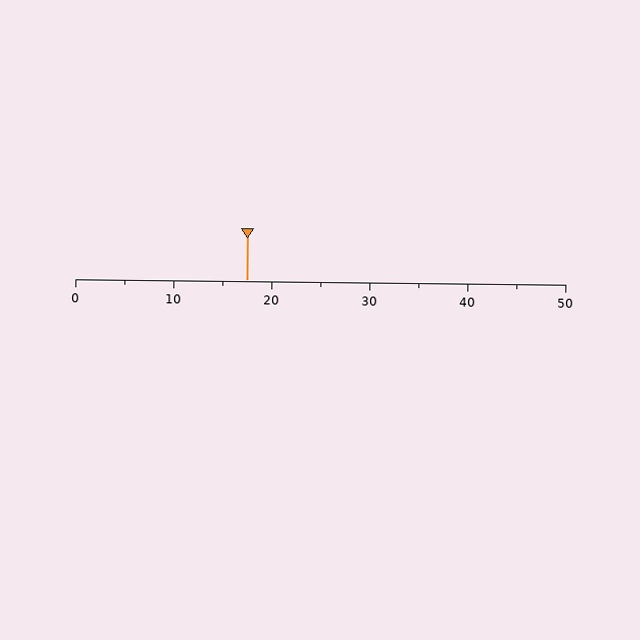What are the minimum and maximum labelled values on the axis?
The axis runs from 0 to 50.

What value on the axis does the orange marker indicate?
The marker indicates approximately 17.5.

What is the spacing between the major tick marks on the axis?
The major ticks are spaced 10 apart.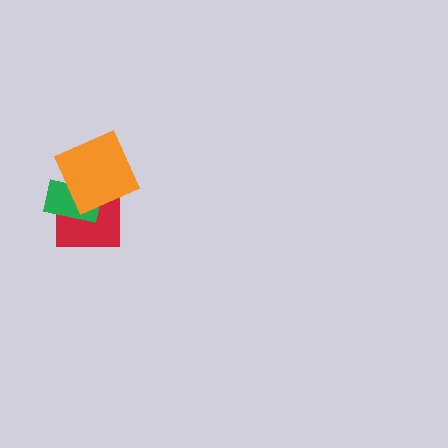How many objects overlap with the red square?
2 objects overlap with the red square.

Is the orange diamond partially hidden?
No, no other shape covers it.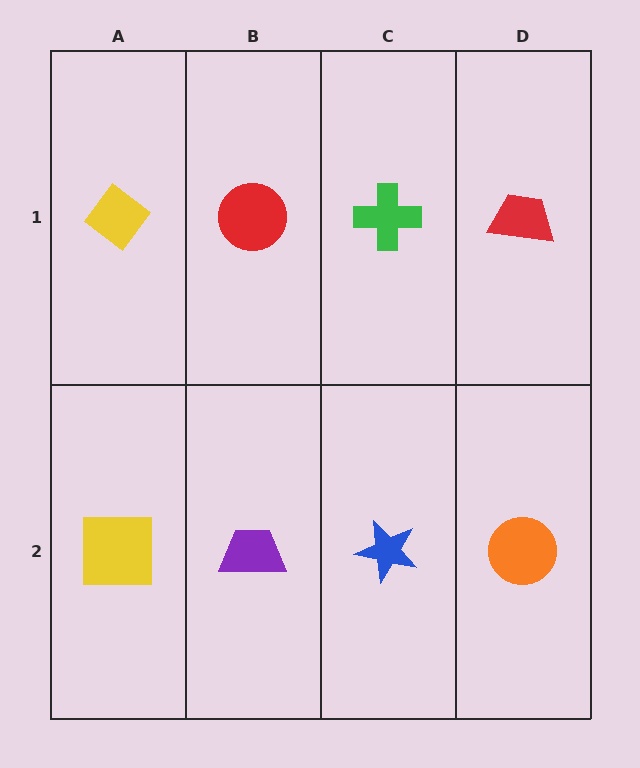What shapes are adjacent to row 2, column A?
A yellow diamond (row 1, column A), a purple trapezoid (row 2, column B).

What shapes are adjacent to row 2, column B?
A red circle (row 1, column B), a yellow square (row 2, column A), a blue star (row 2, column C).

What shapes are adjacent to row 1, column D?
An orange circle (row 2, column D), a green cross (row 1, column C).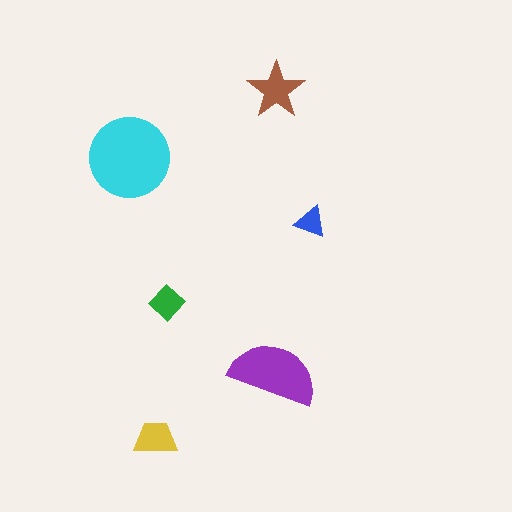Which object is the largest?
The cyan circle.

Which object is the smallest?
The blue triangle.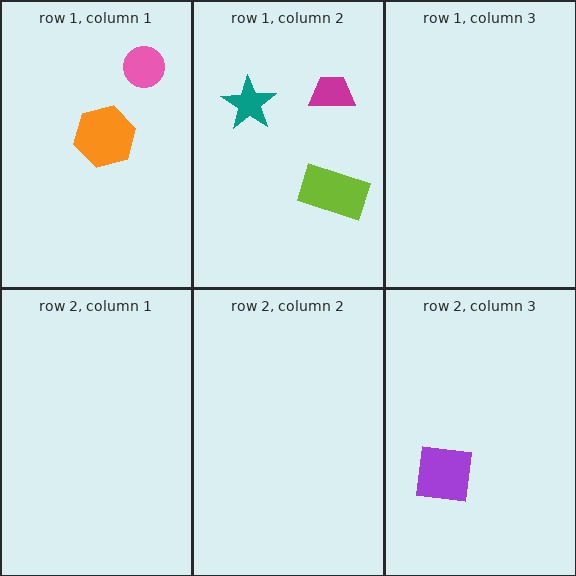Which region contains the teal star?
The row 1, column 2 region.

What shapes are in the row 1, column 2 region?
The magenta trapezoid, the lime rectangle, the teal star.